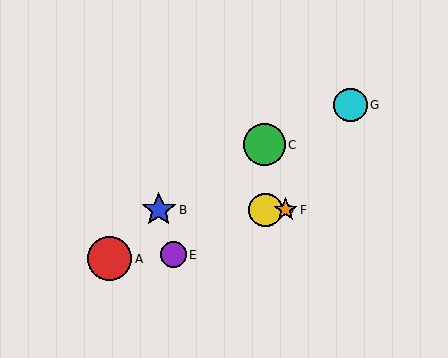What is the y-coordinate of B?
Object B is at y≈210.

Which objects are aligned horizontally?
Objects B, D, F are aligned horizontally.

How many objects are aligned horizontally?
3 objects (B, D, F) are aligned horizontally.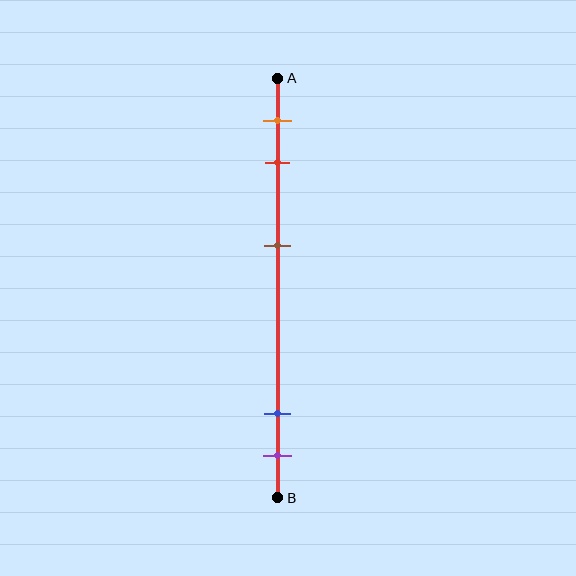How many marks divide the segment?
There are 5 marks dividing the segment.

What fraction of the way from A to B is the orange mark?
The orange mark is approximately 10% (0.1) of the way from A to B.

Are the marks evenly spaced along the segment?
No, the marks are not evenly spaced.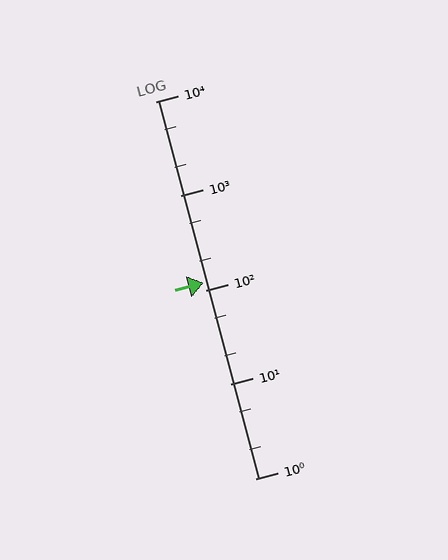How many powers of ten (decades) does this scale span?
The scale spans 4 decades, from 1 to 10000.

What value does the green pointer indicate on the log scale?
The pointer indicates approximately 120.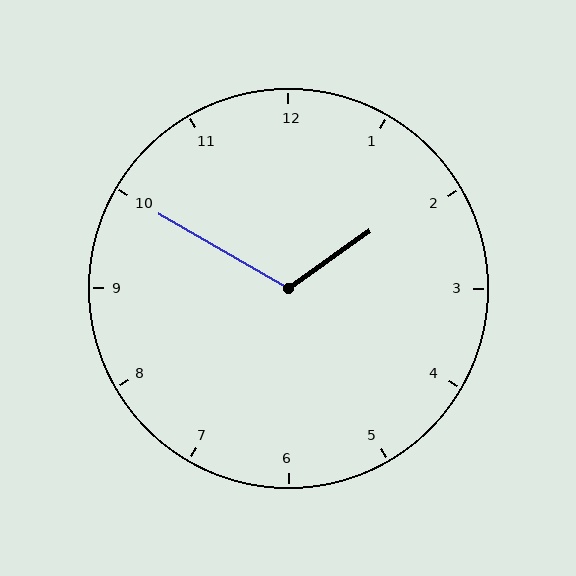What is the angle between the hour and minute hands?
Approximately 115 degrees.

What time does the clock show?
1:50.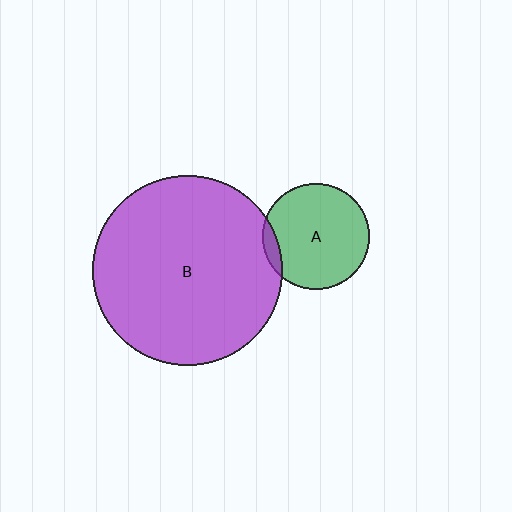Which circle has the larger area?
Circle B (purple).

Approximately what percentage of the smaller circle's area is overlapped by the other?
Approximately 5%.